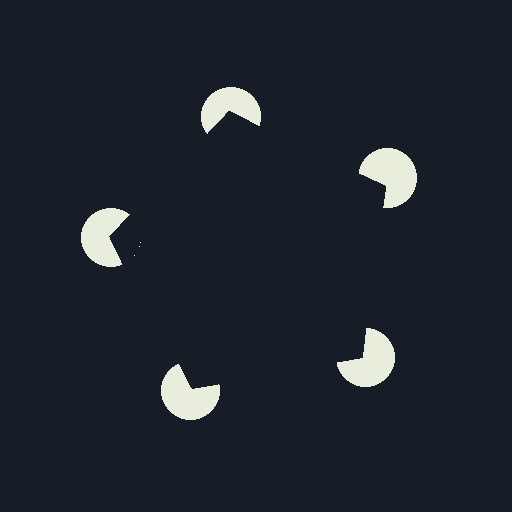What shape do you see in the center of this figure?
An illusory pentagon — its edges are inferred from the aligned wedge cuts in the pac-man discs, not physically drawn.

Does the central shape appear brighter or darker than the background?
It typically appears slightly darker than the background, even though no actual brightness change is drawn.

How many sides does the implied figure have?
5 sides.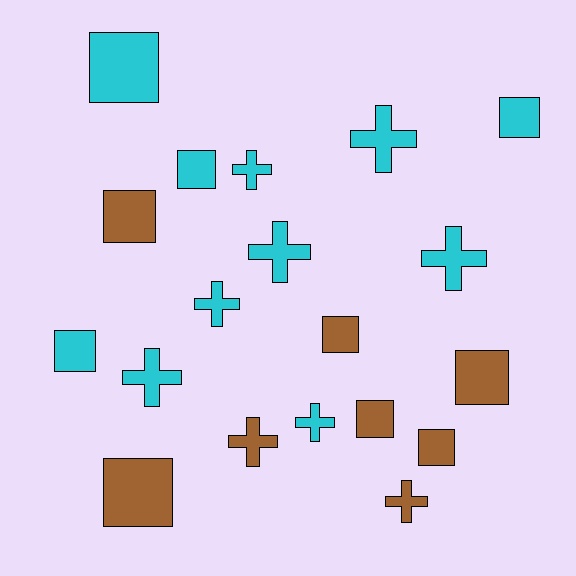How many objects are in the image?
There are 19 objects.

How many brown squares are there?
There are 6 brown squares.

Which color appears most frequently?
Cyan, with 11 objects.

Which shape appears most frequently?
Square, with 10 objects.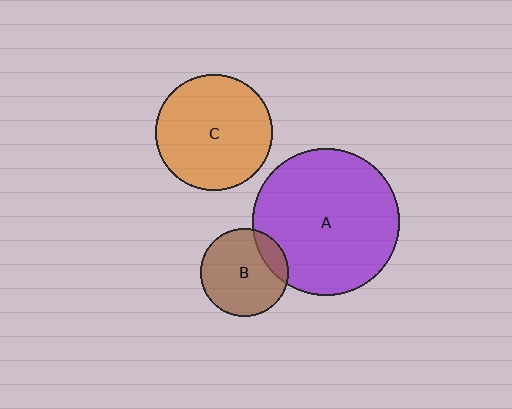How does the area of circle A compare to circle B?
Approximately 2.8 times.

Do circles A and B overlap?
Yes.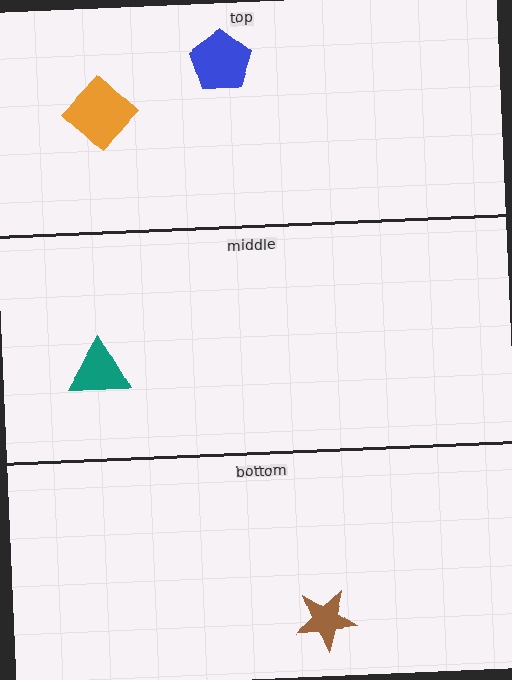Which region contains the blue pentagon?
The top region.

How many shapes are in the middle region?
1.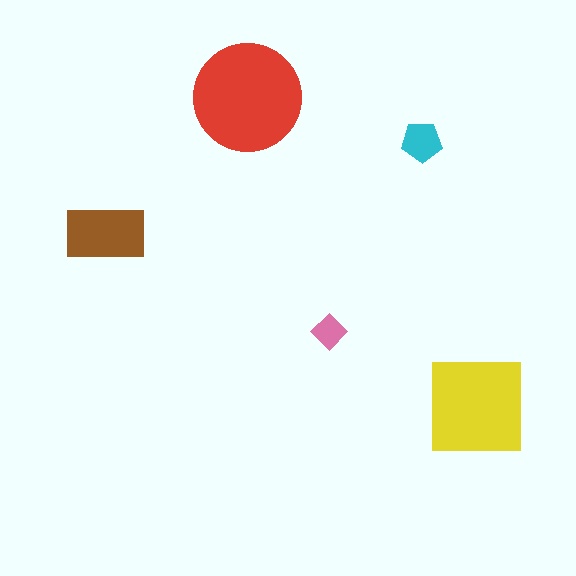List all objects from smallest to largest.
The pink diamond, the cyan pentagon, the brown rectangle, the yellow square, the red circle.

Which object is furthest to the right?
The yellow square is rightmost.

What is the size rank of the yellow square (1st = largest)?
2nd.